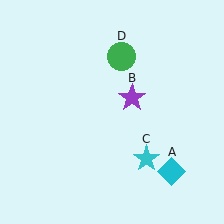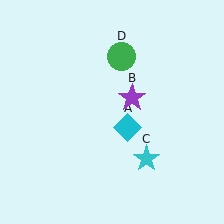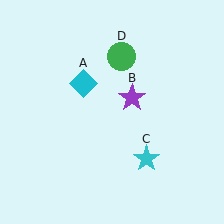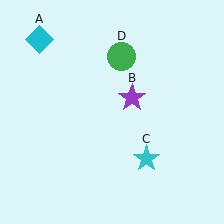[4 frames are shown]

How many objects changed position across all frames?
1 object changed position: cyan diamond (object A).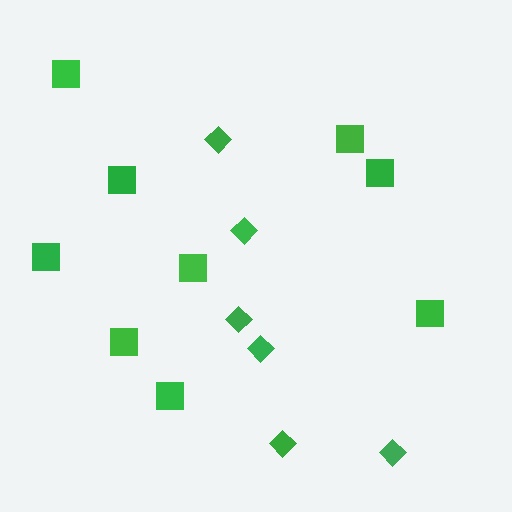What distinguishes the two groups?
There are 2 groups: one group of squares (9) and one group of diamonds (6).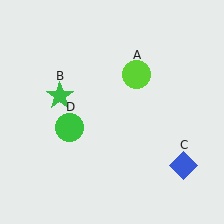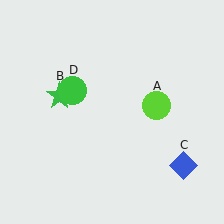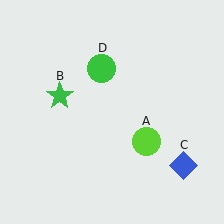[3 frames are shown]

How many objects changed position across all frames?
2 objects changed position: lime circle (object A), green circle (object D).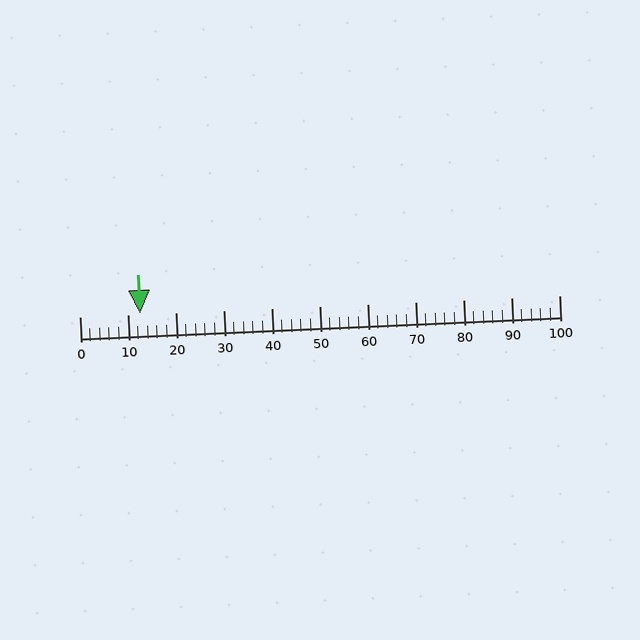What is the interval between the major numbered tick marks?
The major tick marks are spaced 10 units apart.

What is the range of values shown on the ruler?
The ruler shows values from 0 to 100.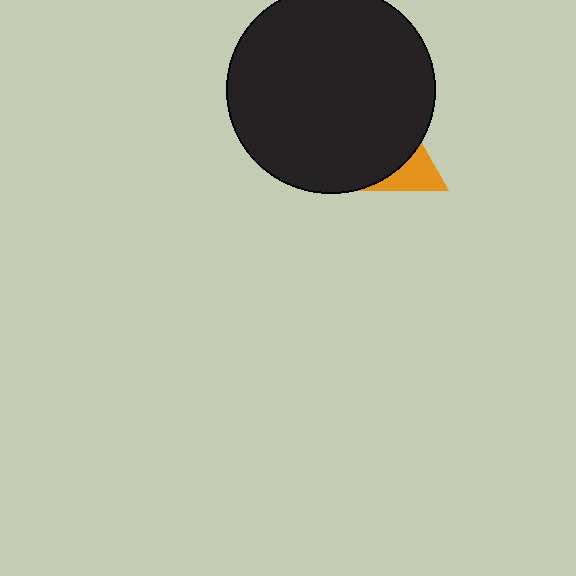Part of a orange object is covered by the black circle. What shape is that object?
It is a triangle.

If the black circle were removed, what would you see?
You would see the complete orange triangle.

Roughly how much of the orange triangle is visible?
A small part of it is visible (roughly 33%).